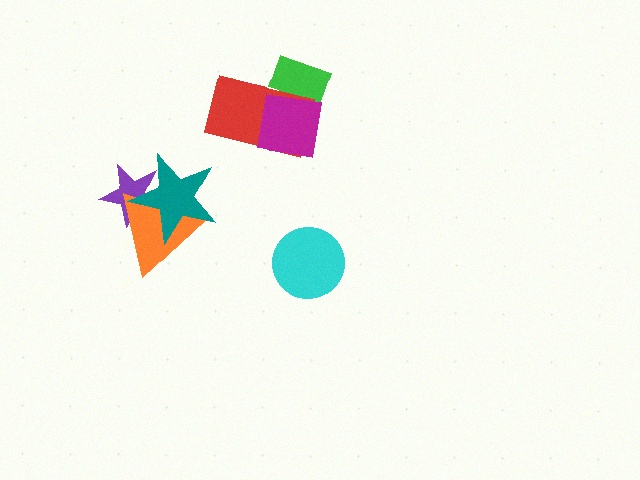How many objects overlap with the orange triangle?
2 objects overlap with the orange triangle.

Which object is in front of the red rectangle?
The magenta square is in front of the red rectangle.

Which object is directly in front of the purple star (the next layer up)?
The orange triangle is directly in front of the purple star.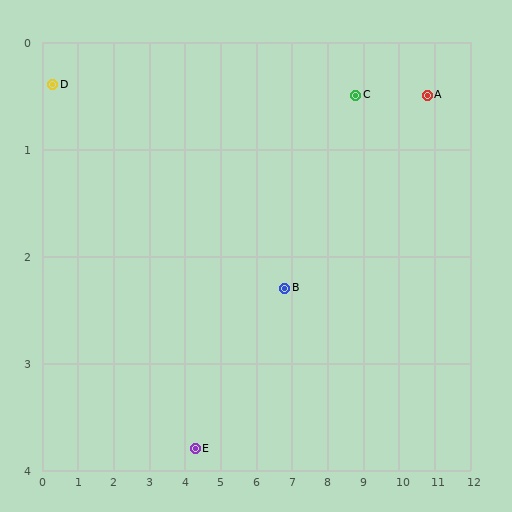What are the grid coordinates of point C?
Point C is at approximately (8.8, 0.5).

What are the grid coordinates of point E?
Point E is at approximately (4.3, 3.8).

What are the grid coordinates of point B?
Point B is at approximately (6.8, 2.3).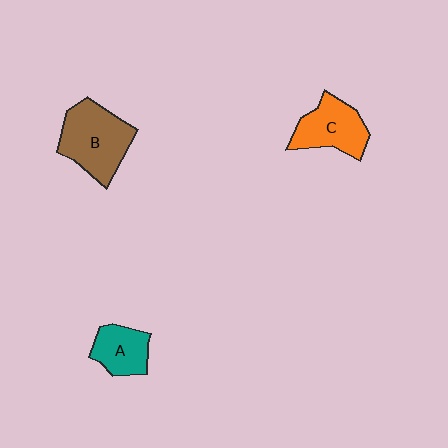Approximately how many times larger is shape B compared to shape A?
Approximately 1.7 times.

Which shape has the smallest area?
Shape A (teal).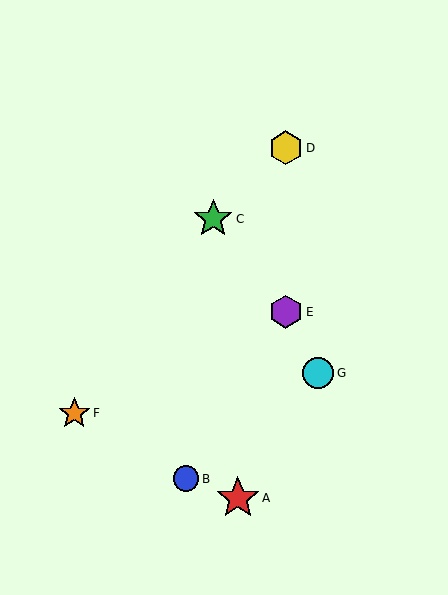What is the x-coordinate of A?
Object A is at x≈238.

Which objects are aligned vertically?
Objects D, E are aligned vertically.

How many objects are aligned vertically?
2 objects (D, E) are aligned vertically.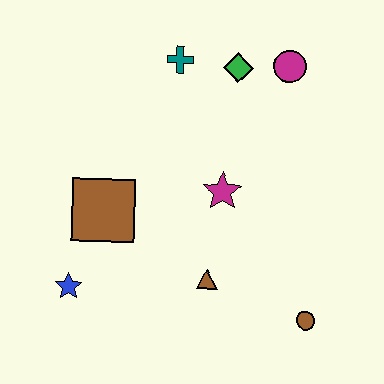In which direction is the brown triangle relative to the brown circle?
The brown triangle is to the left of the brown circle.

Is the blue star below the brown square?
Yes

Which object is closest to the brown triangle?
The magenta star is closest to the brown triangle.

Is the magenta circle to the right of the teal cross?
Yes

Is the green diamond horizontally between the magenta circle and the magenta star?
Yes